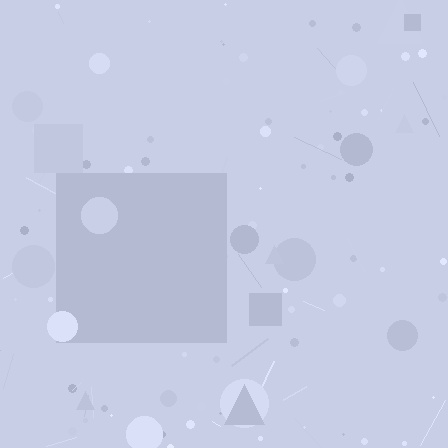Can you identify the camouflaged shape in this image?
The camouflaged shape is a square.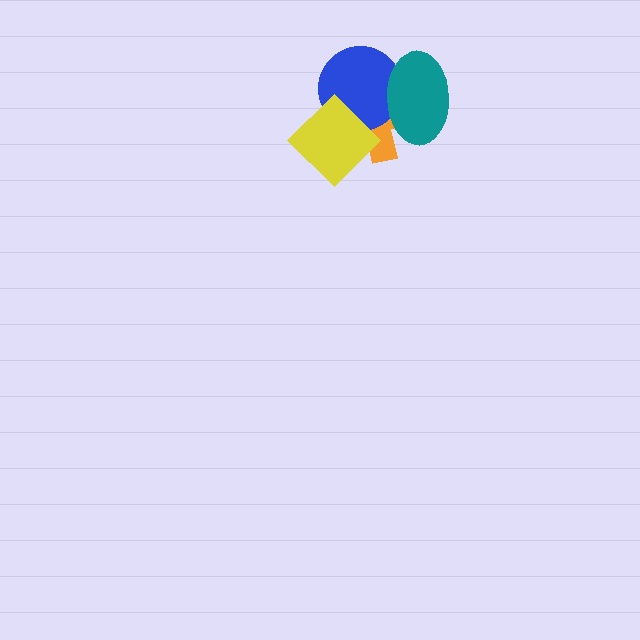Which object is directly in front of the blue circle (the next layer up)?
The yellow diamond is directly in front of the blue circle.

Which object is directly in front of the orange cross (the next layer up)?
The blue circle is directly in front of the orange cross.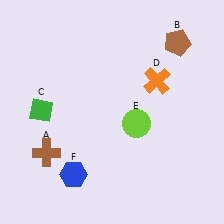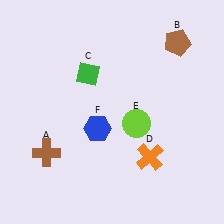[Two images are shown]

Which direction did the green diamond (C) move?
The green diamond (C) moved right.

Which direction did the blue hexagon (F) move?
The blue hexagon (F) moved up.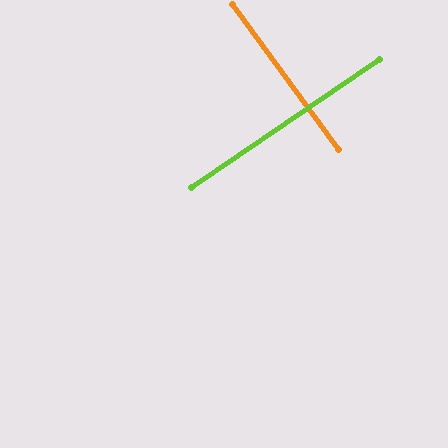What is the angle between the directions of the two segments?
Approximately 88 degrees.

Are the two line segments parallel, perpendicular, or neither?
Perpendicular — they meet at approximately 88°.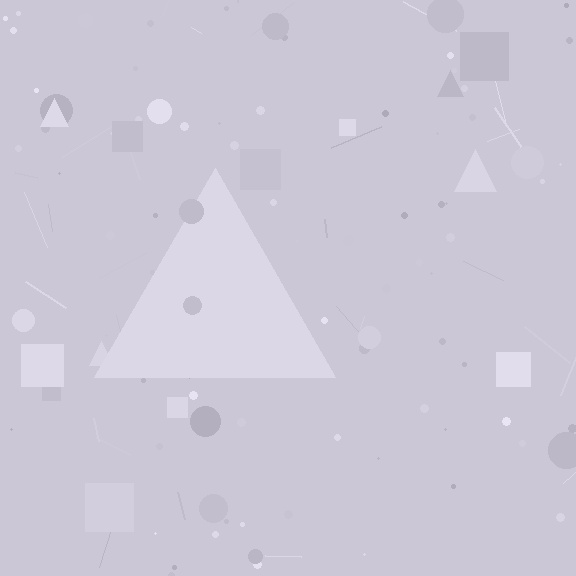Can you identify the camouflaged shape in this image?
The camouflaged shape is a triangle.